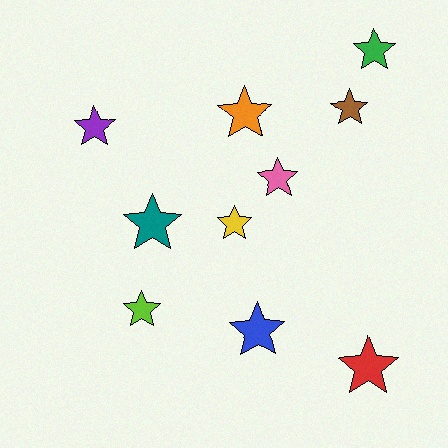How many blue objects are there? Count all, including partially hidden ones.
There is 1 blue object.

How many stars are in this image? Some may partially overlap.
There are 10 stars.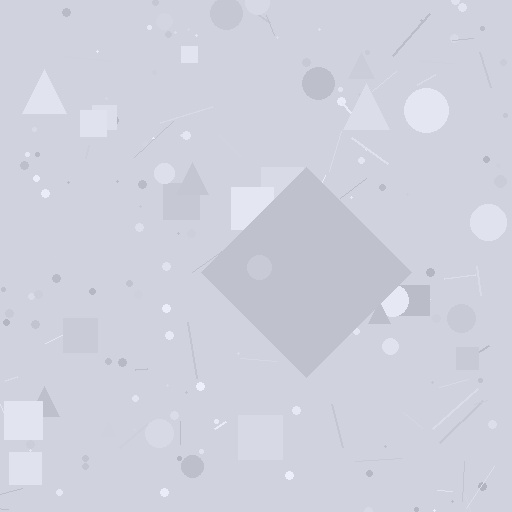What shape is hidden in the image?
A diamond is hidden in the image.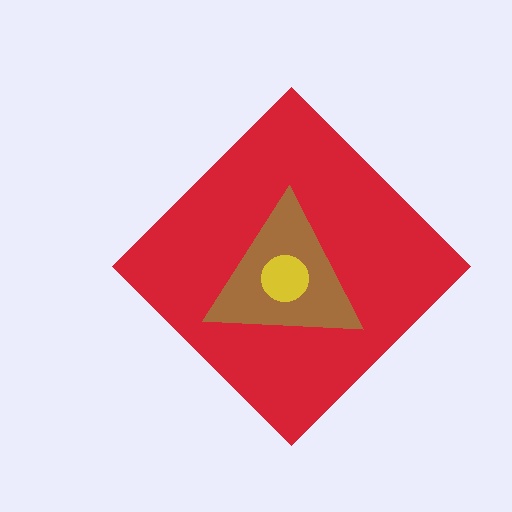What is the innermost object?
The yellow circle.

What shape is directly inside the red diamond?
The brown triangle.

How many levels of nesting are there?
3.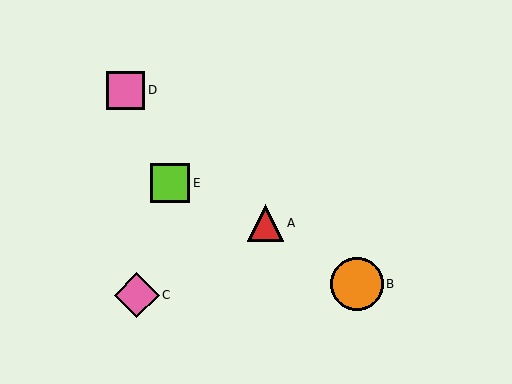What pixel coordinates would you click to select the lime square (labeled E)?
Click at (170, 183) to select the lime square E.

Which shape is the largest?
The orange circle (labeled B) is the largest.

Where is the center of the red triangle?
The center of the red triangle is at (265, 223).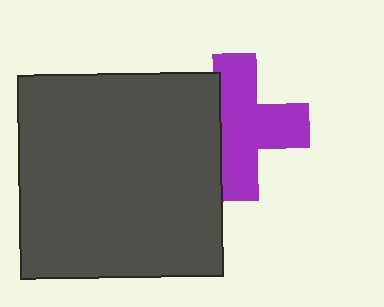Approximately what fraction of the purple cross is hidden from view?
Roughly 30% of the purple cross is hidden behind the dark gray square.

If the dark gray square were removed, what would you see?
You would see the complete purple cross.